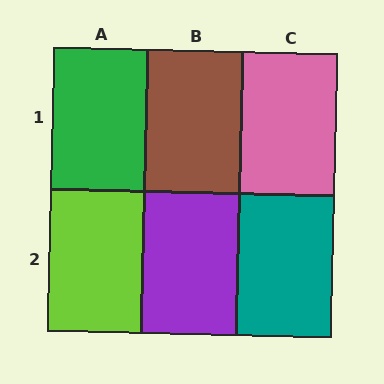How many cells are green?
1 cell is green.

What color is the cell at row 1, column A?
Green.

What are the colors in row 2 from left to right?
Lime, purple, teal.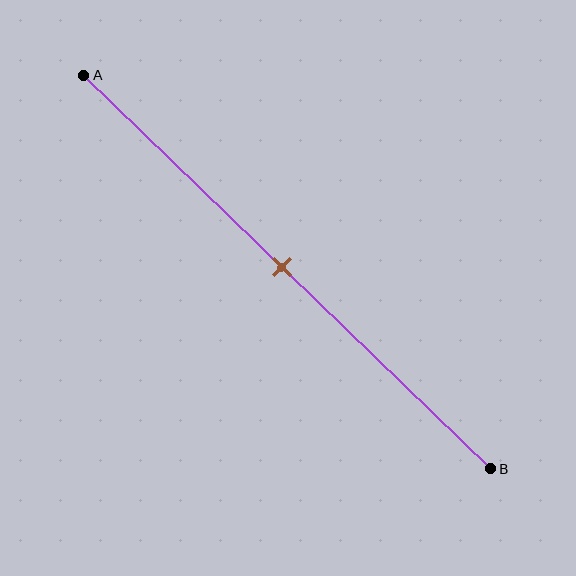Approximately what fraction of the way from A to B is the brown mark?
The brown mark is approximately 50% of the way from A to B.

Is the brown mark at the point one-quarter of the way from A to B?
No, the mark is at about 50% from A, not at the 25% one-quarter point.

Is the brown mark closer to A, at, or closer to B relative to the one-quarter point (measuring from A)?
The brown mark is closer to point B than the one-quarter point of segment AB.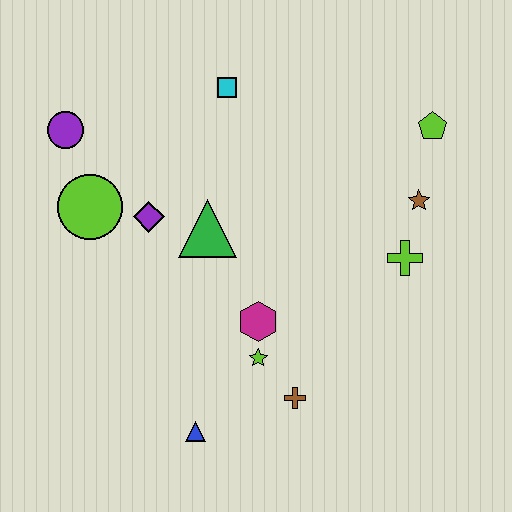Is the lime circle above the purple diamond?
Yes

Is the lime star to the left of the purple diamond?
No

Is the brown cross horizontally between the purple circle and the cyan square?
No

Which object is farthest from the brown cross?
The purple circle is farthest from the brown cross.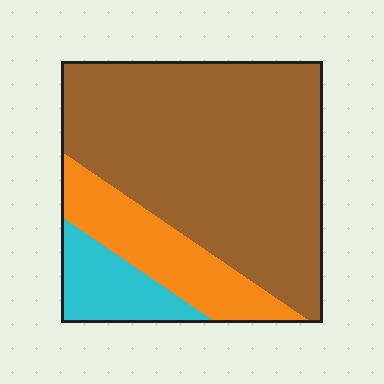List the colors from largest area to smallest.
From largest to smallest: brown, orange, cyan.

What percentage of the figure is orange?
Orange takes up about one fifth (1/5) of the figure.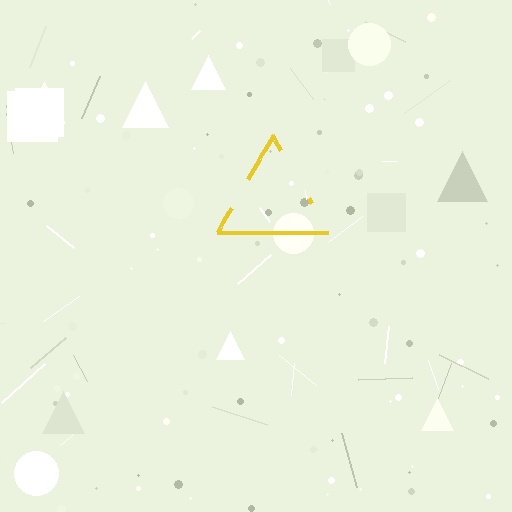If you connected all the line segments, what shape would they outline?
They would outline a triangle.